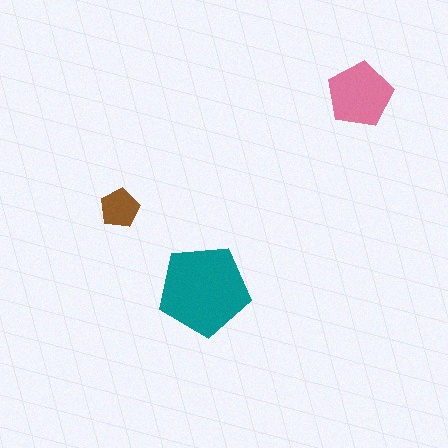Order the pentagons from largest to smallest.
the teal one, the pink one, the brown one.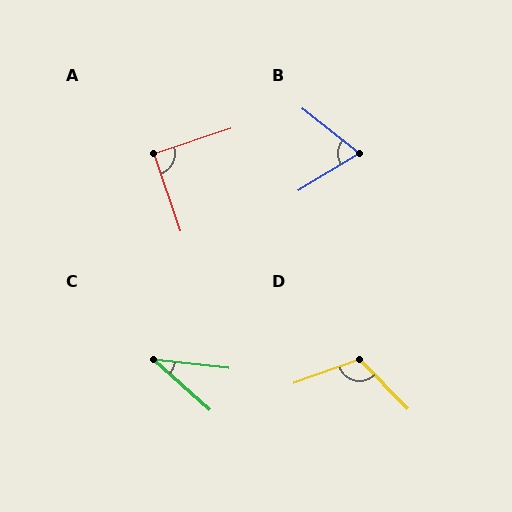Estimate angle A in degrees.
Approximately 89 degrees.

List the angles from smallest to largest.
C (35°), B (69°), A (89°), D (115°).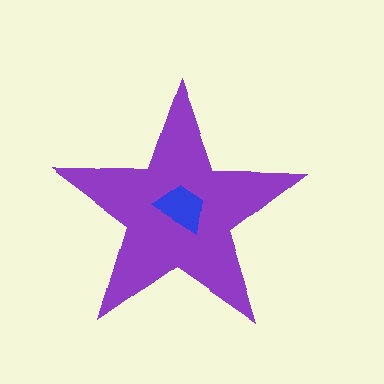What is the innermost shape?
The blue trapezoid.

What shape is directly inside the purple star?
The blue trapezoid.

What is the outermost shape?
The purple star.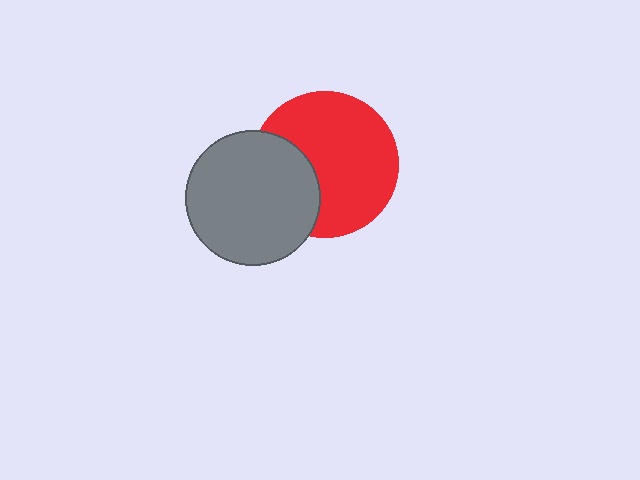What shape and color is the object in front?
The object in front is a gray circle.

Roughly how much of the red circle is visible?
Most of it is visible (roughly 70%).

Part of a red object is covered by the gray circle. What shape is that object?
It is a circle.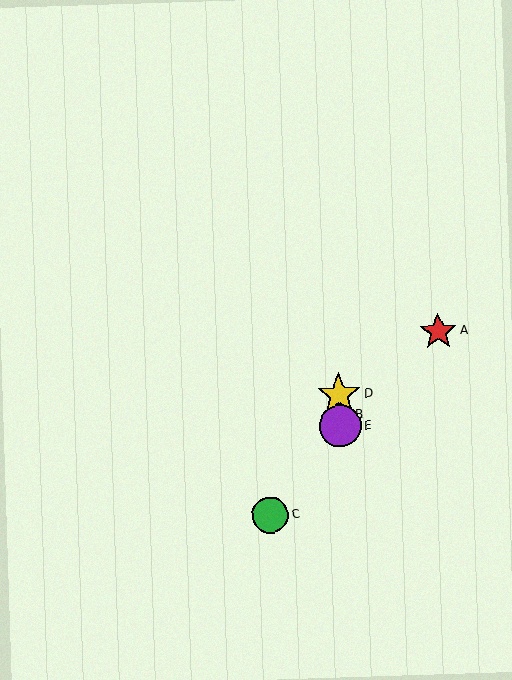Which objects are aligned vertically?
Objects B, D, E are aligned vertically.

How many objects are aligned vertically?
3 objects (B, D, E) are aligned vertically.